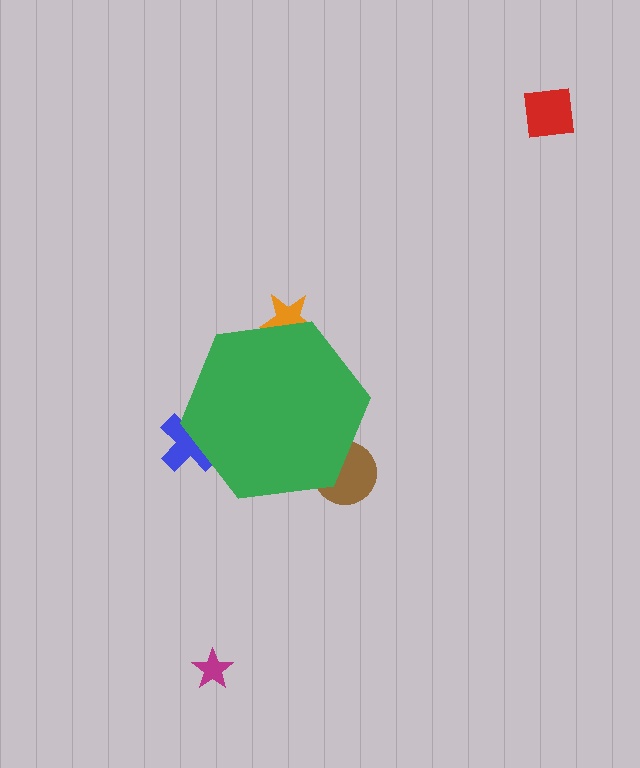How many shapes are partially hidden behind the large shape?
3 shapes are partially hidden.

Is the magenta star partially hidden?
No, the magenta star is fully visible.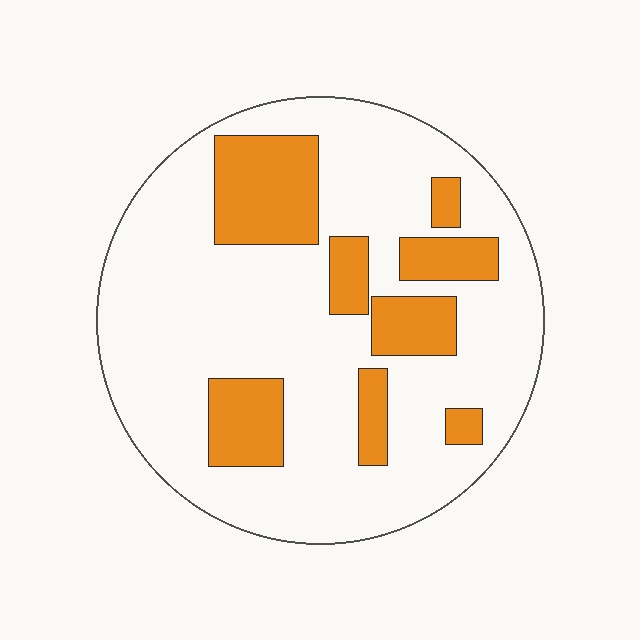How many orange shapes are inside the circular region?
8.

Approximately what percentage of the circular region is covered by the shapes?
Approximately 25%.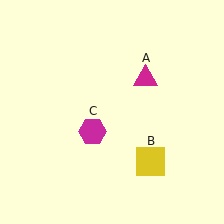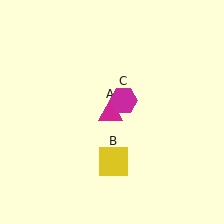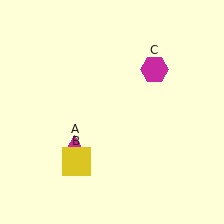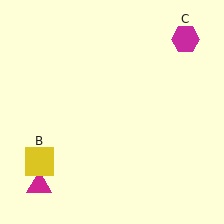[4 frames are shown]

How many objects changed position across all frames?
3 objects changed position: magenta triangle (object A), yellow square (object B), magenta hexagon (object C).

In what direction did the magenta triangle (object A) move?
The magenta triangle (object A) moved down and to the left.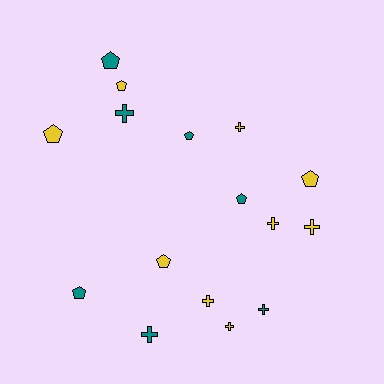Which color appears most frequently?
Yellow, with 9 objects.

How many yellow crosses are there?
There are 5 yellow crosses.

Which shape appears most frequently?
Cross, with 8 objects.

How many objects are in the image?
There are 16 objects.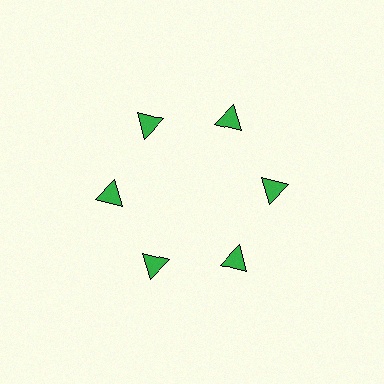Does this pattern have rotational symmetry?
Yes, this pattern has 6-fold rotational symmetry. It looks the same after rotating 60 degrees around the center.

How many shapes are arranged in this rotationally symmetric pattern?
There are 6 shapes, arranged in 6 groups of 1.